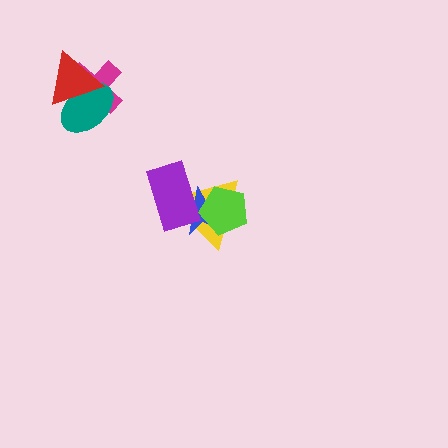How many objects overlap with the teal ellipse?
2 objects overlap with the teal ellipse.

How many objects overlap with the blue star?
3 objects overlap with the blue star.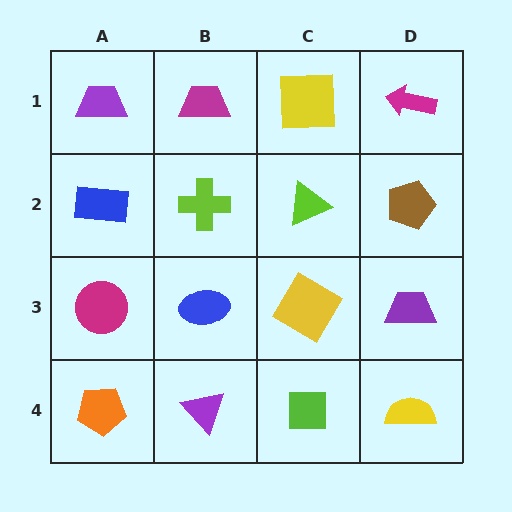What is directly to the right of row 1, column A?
A magenta trapezoid.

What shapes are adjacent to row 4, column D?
A purple trapezoid (row 3, column D), a lime square (row 4, column C).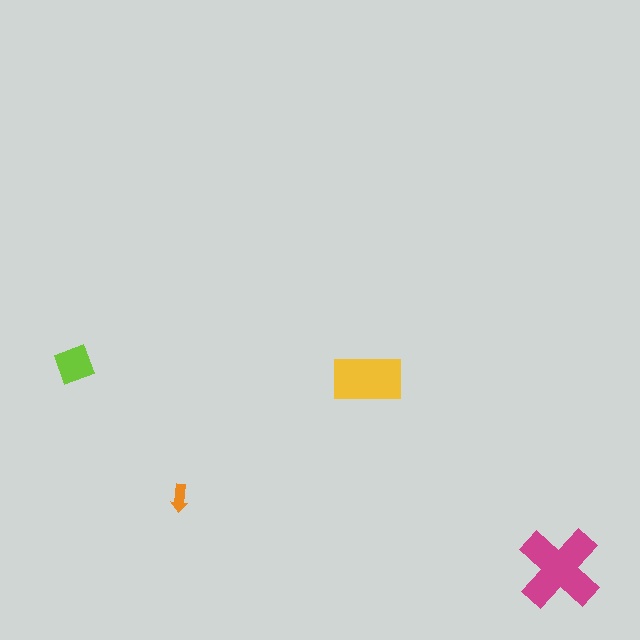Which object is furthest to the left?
The lime diamond is leftmost.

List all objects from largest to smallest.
The magenta cross, the yellow rectangle, the lime diamond, the orange arrow.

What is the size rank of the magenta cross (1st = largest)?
1st.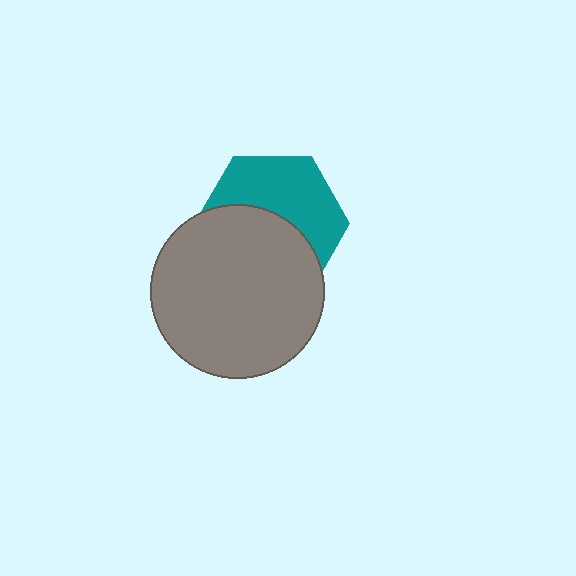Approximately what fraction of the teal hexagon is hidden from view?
Roughly 51% of the teal hexagon is hidden behind the gray circle.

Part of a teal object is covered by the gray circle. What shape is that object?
It is a hexagon.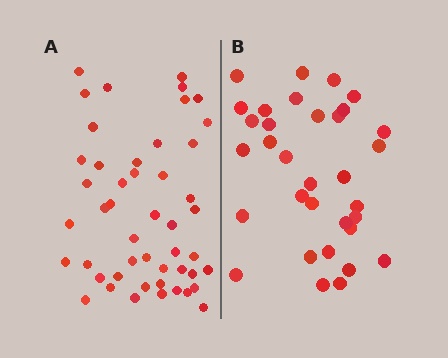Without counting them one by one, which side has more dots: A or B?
Region A (the left region) has more dots.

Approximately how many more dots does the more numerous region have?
Region A has approximately 15 more dots than region B.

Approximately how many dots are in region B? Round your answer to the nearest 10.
About 30 dots. (The exact count is 33, which rounds to 30.)